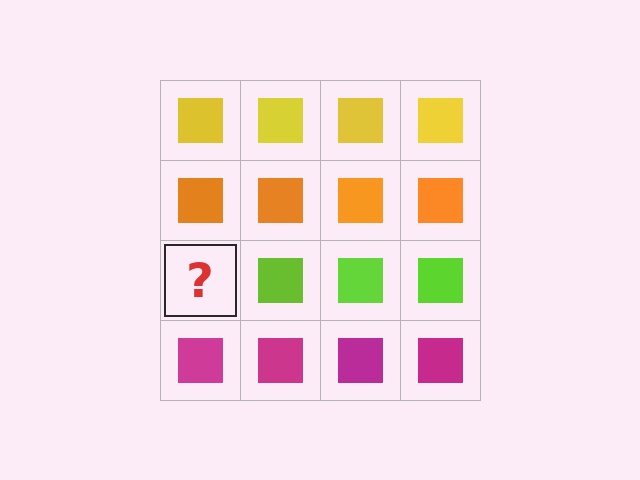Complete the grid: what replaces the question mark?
The question mark should be replaced with a lime square.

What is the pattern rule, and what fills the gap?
The rule is that each row has a consistent color. The gap should be filled with a lime square.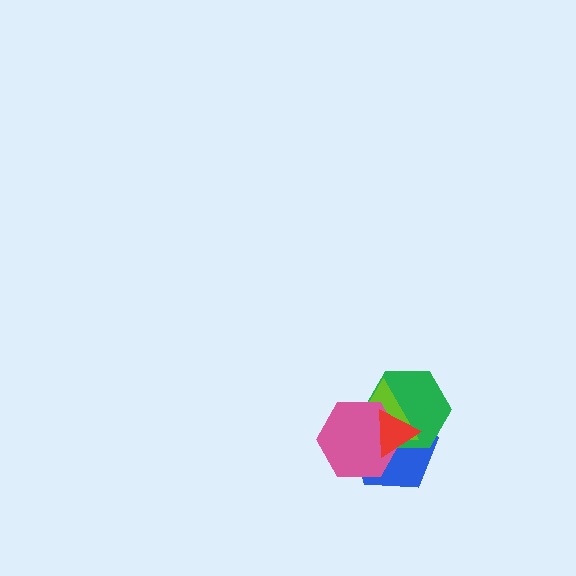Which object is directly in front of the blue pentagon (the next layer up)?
The green hexagon is directly in front of the blue pentagon.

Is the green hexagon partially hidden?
Yes, it is partially covered by another shape.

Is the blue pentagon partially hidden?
Yes, it is partially covered by another shape.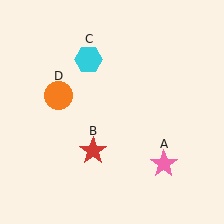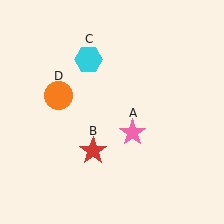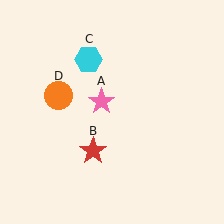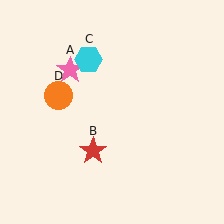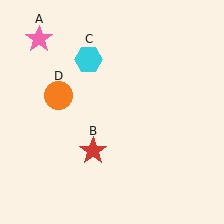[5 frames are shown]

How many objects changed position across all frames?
1 object changed position: pink star (object A).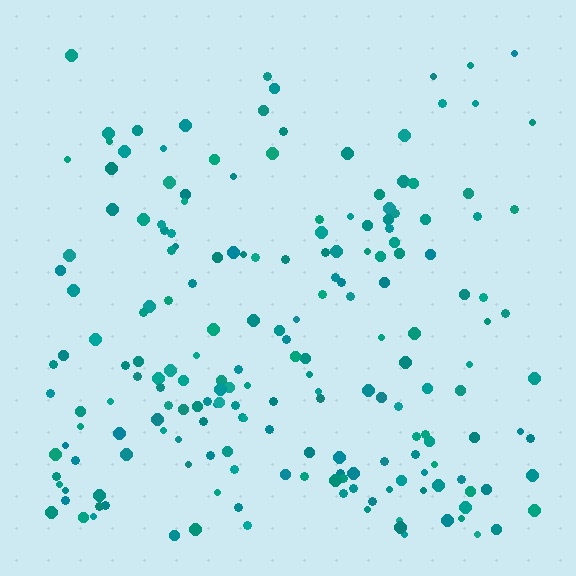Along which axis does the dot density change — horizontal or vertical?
Vertical.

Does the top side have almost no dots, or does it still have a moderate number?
Still a moderate number, just noticeably fewer than the bottom.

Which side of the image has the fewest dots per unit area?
The top.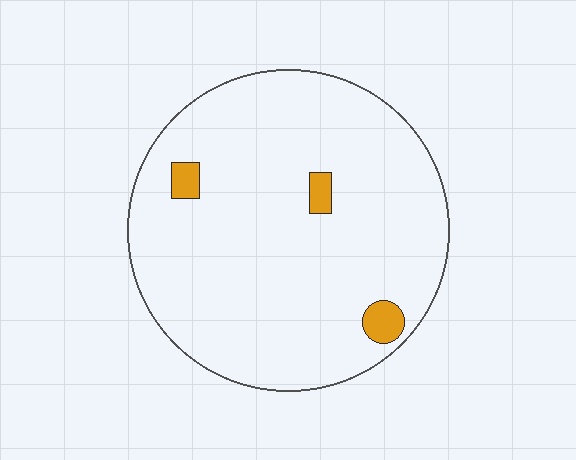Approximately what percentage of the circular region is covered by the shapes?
Approximately 5%.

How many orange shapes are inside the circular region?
3.